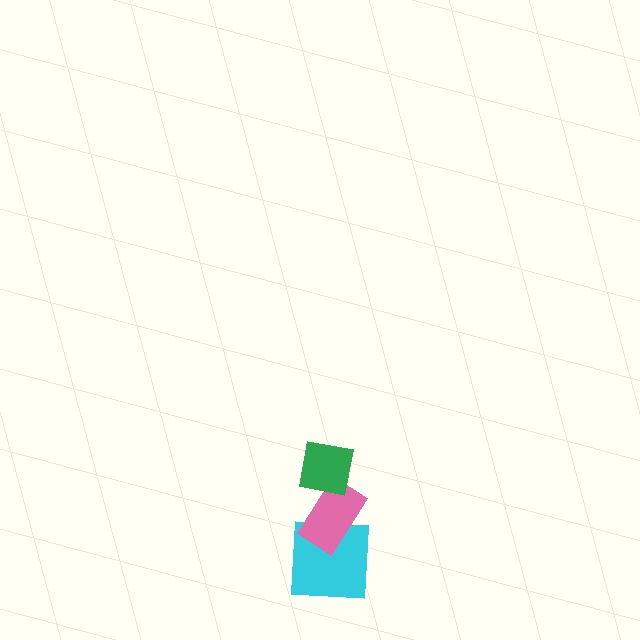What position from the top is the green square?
The green square is 1st from the top.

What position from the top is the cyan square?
The cyan square is 3rd from the top.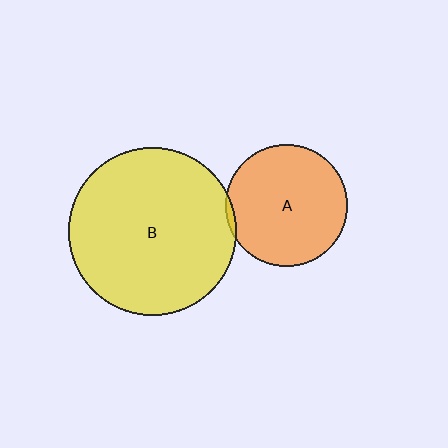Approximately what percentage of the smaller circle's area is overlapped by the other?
Approximately 5%.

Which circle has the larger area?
Circle B (yellow).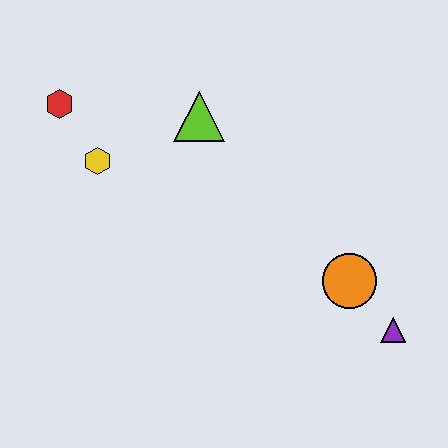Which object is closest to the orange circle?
The purple triangle is closest to the orange circle.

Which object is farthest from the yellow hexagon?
The purple triangle is farthest from the yellow hexagon.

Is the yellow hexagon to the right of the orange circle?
No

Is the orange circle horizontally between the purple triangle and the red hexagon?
Yes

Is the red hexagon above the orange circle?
Yes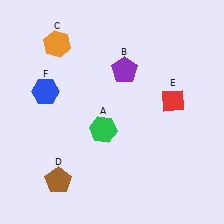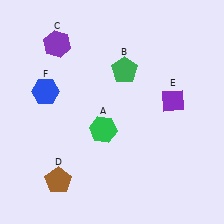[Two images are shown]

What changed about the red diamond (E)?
In Image 1, E is red. In Image 2, it changed to purple.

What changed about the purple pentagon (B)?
In Image 1, B is purple. In Image 2, it changed to green.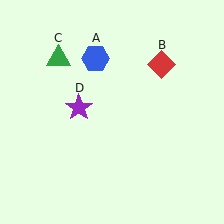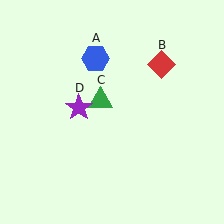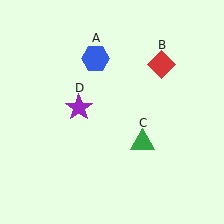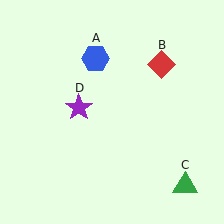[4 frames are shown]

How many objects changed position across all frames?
1 object changed position: green triangle (object C).